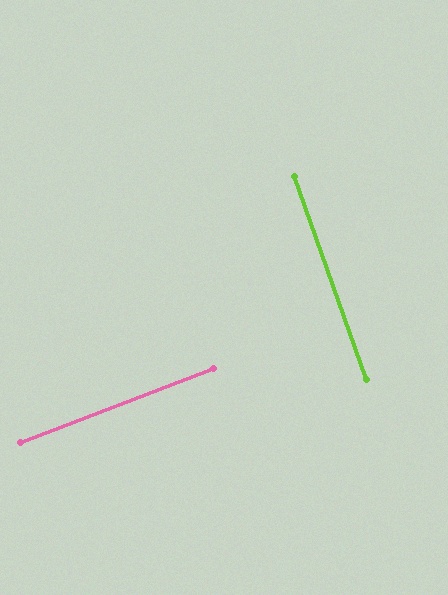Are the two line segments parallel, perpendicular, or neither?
Perpendicular — they meet at approximately 88°.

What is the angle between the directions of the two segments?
Approximately 88 degrees.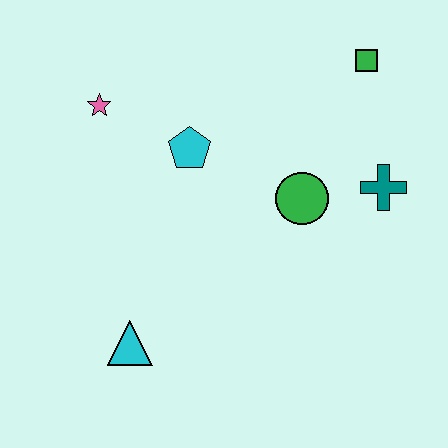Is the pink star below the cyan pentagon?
No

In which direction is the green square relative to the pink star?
The green square is to the right of the pink star.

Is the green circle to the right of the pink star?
Yes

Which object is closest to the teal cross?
The green circle is closest to the teal cross.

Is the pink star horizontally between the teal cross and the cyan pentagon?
No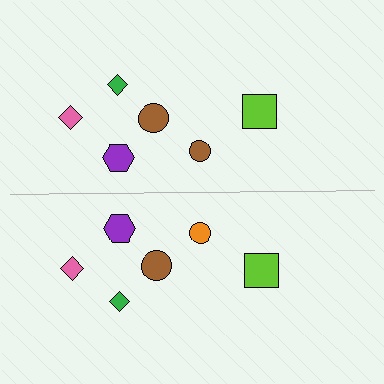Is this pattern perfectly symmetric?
No, the pattern is not perfectly symmetric. The orange circle on the bottom side breaks the symmetry — its mirror counterpart is brown.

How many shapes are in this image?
There are 12 shapes in this image.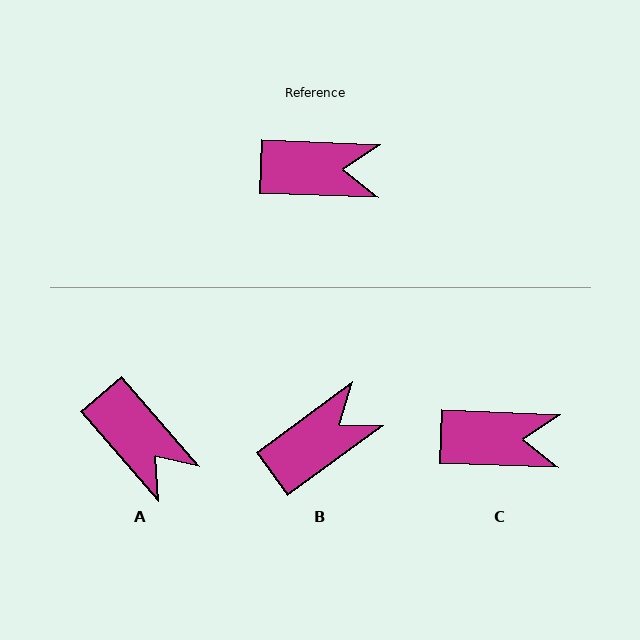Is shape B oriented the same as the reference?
No, it is off by about 38 degrees.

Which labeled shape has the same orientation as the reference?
C.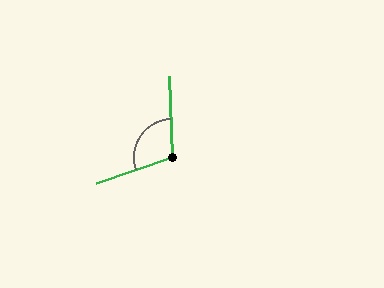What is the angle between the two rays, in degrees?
Approximately 106 degrees.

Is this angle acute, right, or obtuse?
It is obtuse.